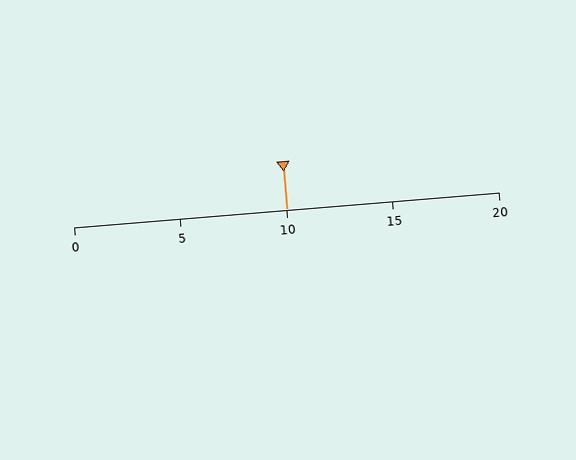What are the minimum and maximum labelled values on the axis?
The axis runs from 0 to 20.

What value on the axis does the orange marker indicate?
The marker indicates approximately 10.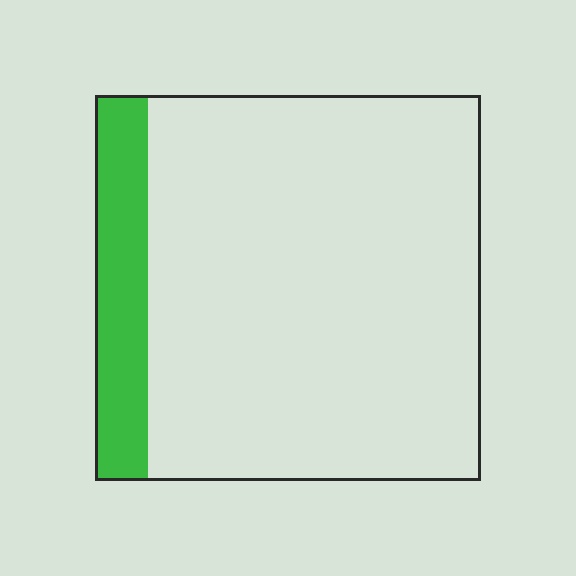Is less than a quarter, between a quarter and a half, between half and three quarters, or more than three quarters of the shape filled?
Less than a quarter.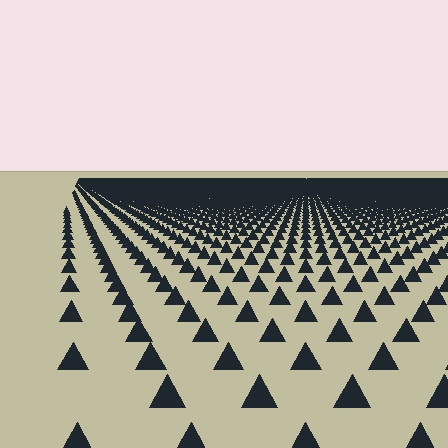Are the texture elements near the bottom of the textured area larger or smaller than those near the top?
Larger. Near the bottom, elements are closer to the viewer and appear at a bigger on-screen size.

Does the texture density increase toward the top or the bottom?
Density increases toward the top.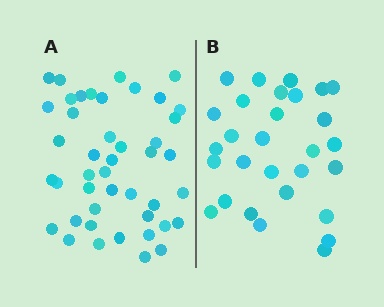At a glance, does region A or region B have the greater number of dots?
Region A (the left region) has more dots.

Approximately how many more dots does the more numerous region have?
Region A has approximately 15 more dots than region B.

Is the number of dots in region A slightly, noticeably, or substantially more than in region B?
Region A has substantially more. The ratio is roughly 1.5 to 1.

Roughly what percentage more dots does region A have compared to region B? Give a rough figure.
About 50% more.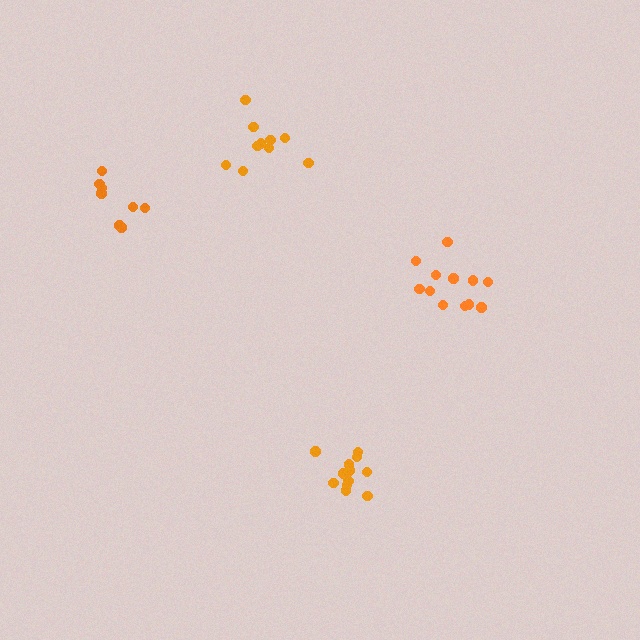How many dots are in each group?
Group 1: 12 dots, Group 2: 10 dots, Group 3: 8 dots, Group 4: 12 dots (42 total).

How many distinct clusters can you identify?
There are 4 distinct clusters.